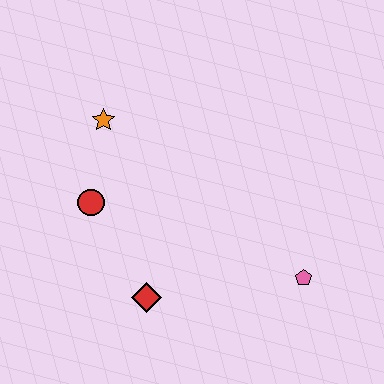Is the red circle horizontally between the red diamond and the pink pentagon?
No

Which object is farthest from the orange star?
The pink pentagon is farthest from the orange star.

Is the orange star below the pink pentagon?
No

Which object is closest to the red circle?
The orange star is closest to the red circle.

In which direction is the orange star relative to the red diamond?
The orange star is above the red diamond.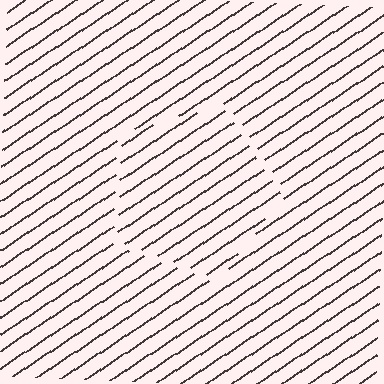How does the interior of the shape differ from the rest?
The interior of the shape contains the same grating, shifted by half a period — the contour is defined by the phase discontinuity where line-ends from the inner and outer gratings abut.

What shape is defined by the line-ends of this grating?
An illusory pentagon. The interior of the shape contains the same grating, shifted by half a period — the contour is defined by the phase discontinuity where line-ends from the inner and outer gratings abut.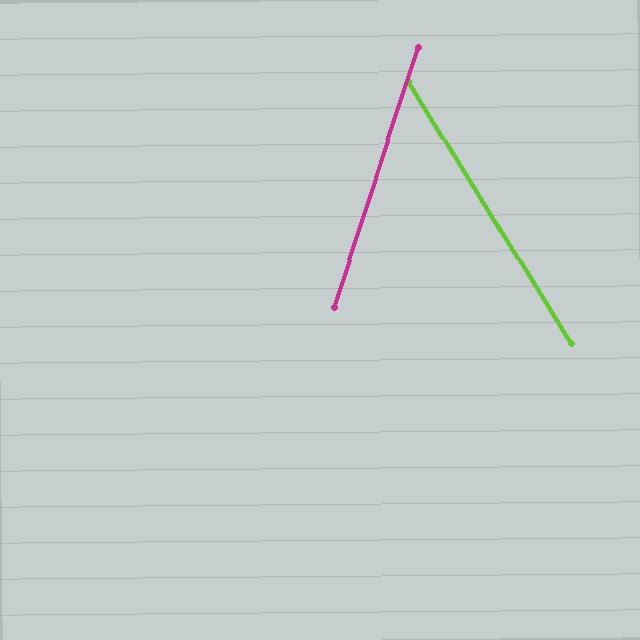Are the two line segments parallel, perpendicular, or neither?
Neither parallel nor perpendicular — they differ by about 50°.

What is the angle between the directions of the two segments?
Approximately 50 degrees.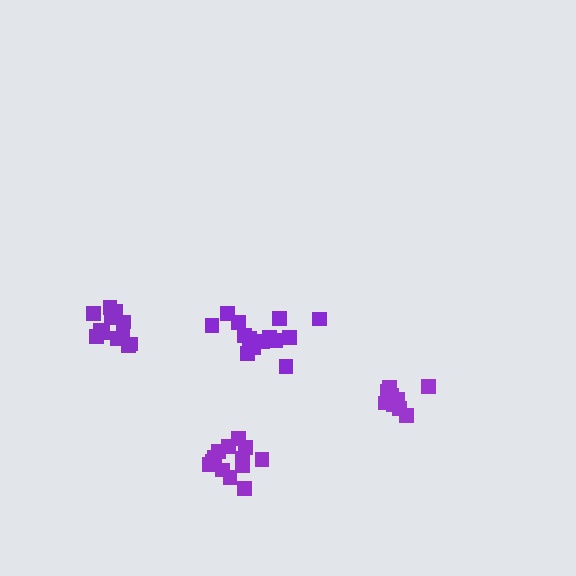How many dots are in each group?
Group 1: 10 dots, Group 2: 13 dots, Group 3: 15 dots, Group 4: 12 dots (50 total).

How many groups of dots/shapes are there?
There are 4 groups.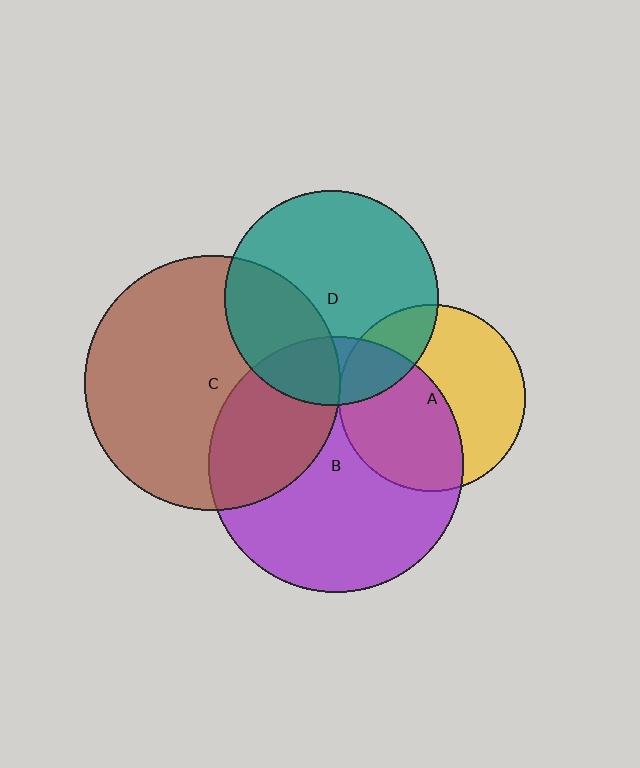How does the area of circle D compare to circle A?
Approximately 1.3 times.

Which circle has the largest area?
Circle B (purple).